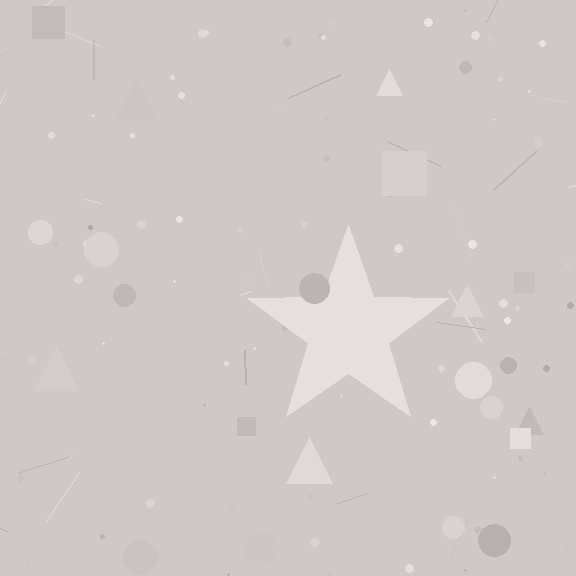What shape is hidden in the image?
A star is hidden in the image.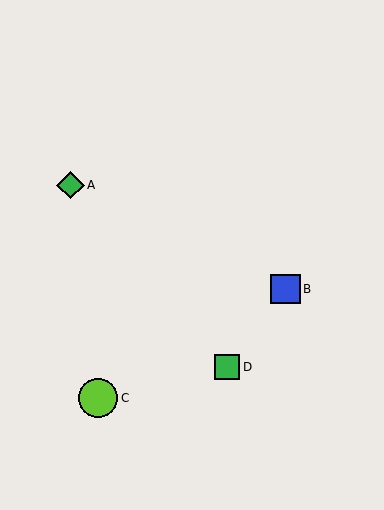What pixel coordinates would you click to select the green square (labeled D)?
Click at (227, 367) to select the green square D.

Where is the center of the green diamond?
The center of the green diamond is at (70, 185).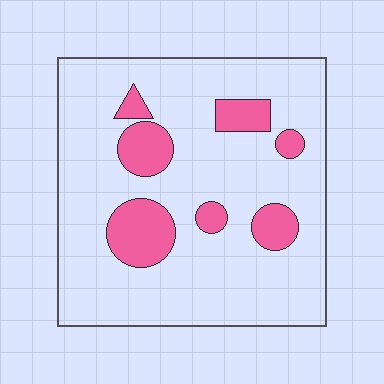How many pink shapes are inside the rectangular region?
7.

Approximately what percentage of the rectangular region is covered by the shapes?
Approximately 15%.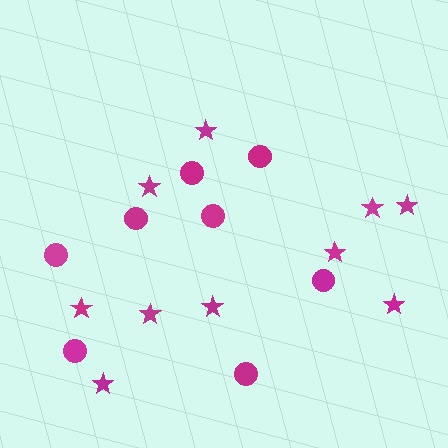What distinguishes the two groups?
There are 2 groups: one group of circles (8) and one group of stars (10).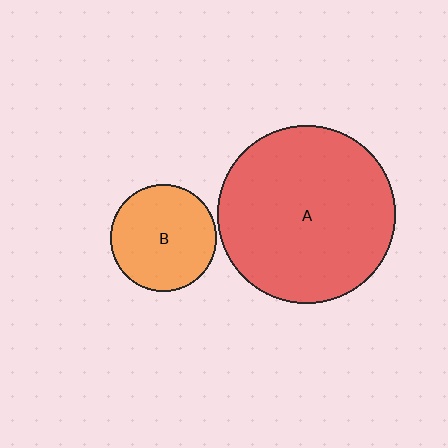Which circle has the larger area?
Circle A (red).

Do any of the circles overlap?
No, none of the circles overlap.